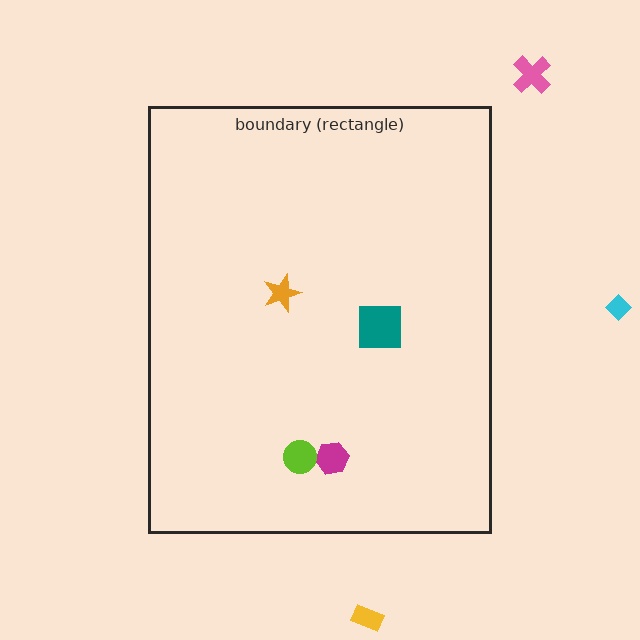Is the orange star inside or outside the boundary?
Inside.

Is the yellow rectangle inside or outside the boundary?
Outside.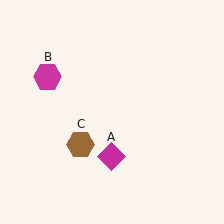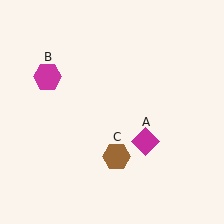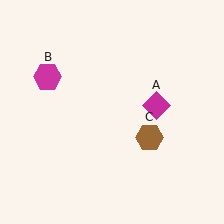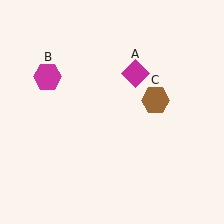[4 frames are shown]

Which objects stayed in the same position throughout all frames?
Magenta hexagon (object B) remained stationary.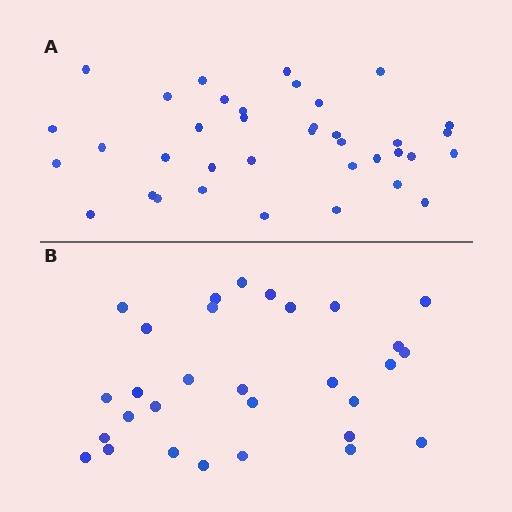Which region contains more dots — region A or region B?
Region A (the top region) has more dots.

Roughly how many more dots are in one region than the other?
Region A has roughly 8 or so more dots than region B.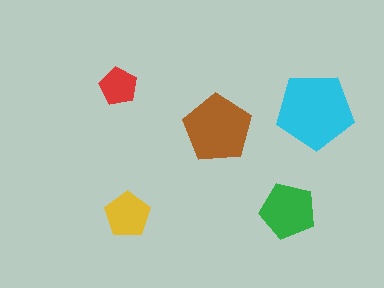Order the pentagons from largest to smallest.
the cyan one, the brown one, the green one, the yellow one, the red one.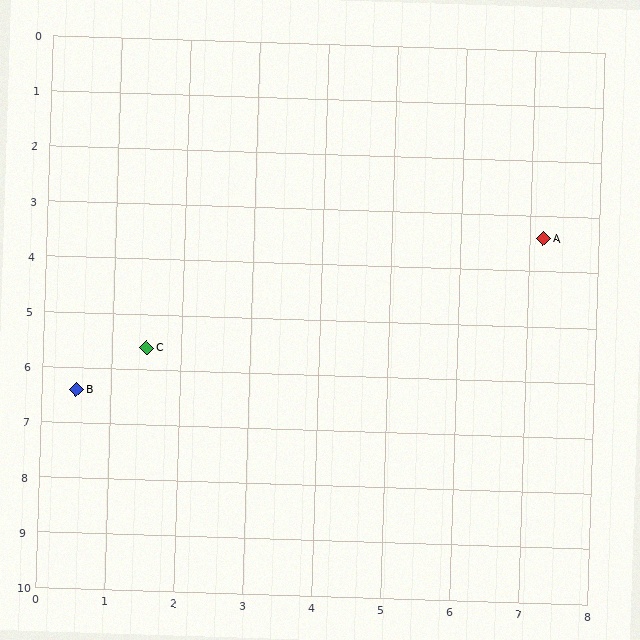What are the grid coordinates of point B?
Point B is at approximately (0.5, 6.4).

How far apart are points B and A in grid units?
Points B and A are about 7.3 grid units apart.